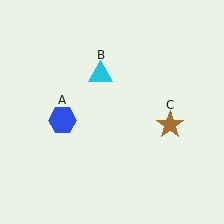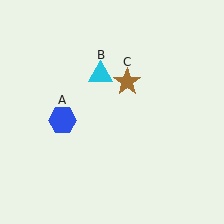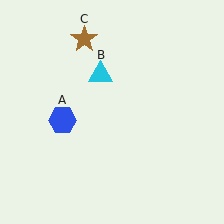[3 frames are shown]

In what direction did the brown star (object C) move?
The brown star (object C) moved up and to the left.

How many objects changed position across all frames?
1 object changed position: brown star (object C).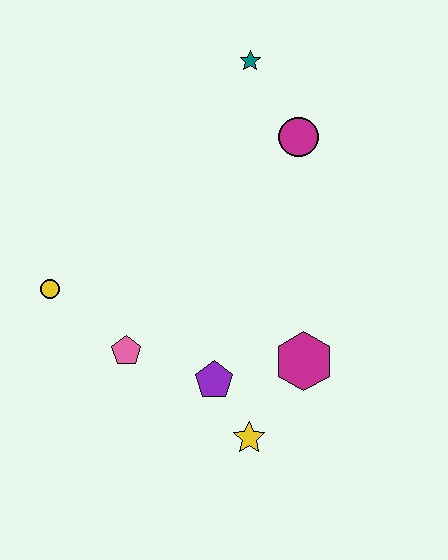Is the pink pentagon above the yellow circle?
No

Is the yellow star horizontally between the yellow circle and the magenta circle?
Yes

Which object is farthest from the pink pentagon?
The teal star is farthest from the pink pentagon.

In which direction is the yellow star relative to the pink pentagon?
The yellow star is to the right of the pink pentagon.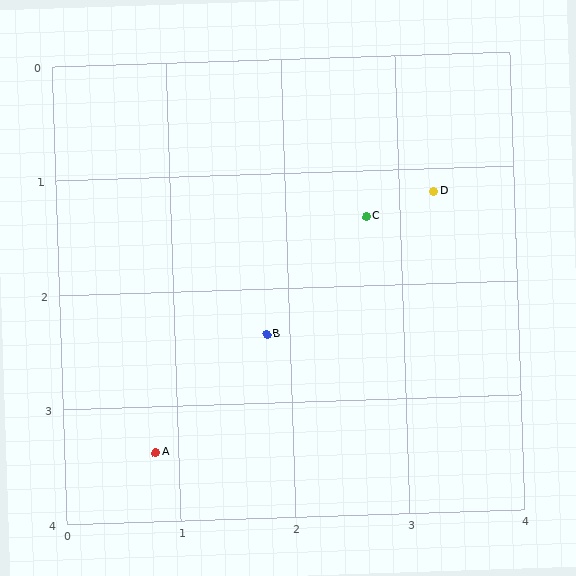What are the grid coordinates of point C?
Point C is at approximately (2.7, 1.4).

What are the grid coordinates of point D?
Point D is at approximately (3.3, 1.2).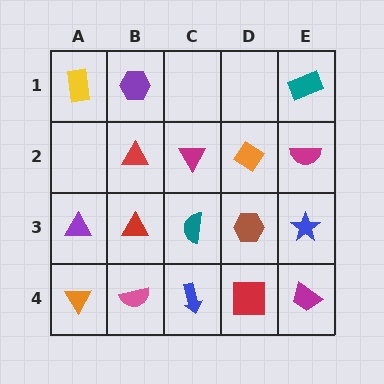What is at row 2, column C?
A magenta triangle.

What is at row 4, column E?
A magenta trapezoid.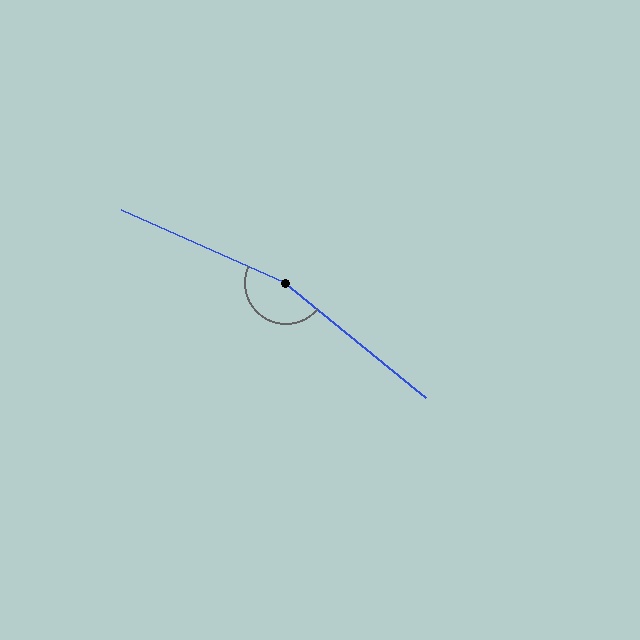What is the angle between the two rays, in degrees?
Approximately 165 degrees.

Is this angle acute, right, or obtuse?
It is obtuse.